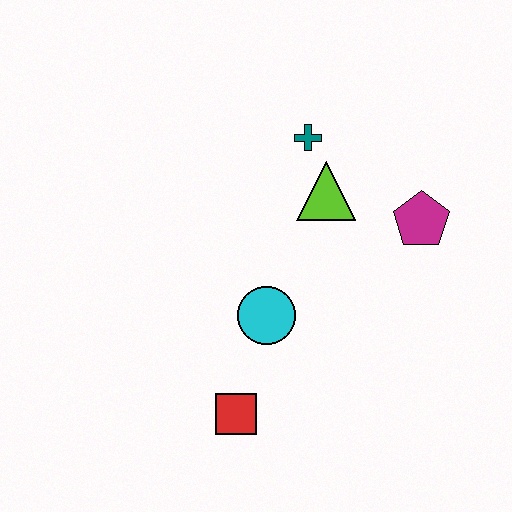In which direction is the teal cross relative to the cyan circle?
The teal cross is above the cyan circle.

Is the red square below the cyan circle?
Yes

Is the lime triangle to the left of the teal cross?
No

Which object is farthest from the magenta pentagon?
The red square is farthest from the magenta pentagon.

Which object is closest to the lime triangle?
The teal cross is closest to the lime triangle.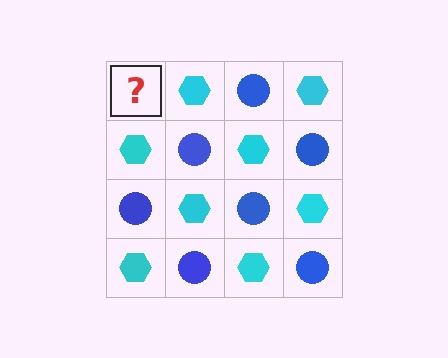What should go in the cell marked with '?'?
The missing cell should contain a blue circle.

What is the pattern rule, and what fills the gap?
The rule is that it alternates blue circle and cyan hexagon in a checkerboard pattern. The gap should be filled with a blue circle.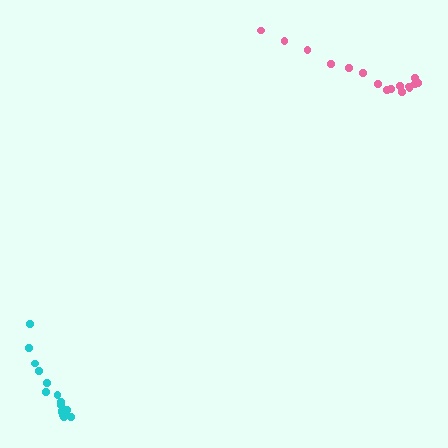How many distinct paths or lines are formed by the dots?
There are 2 distinct paths.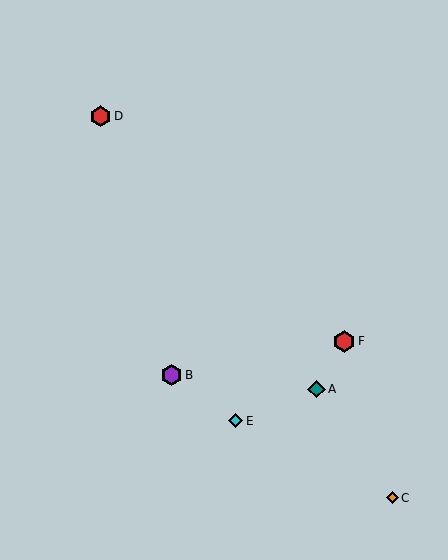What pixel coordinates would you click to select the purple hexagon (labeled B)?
Click at (172, 375) to select the purple hexagon B.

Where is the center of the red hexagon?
The center of the red hexagon is at (344, 341).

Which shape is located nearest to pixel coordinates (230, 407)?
The cyan diamond (labeled E) at (236, 421) is nearest to that location.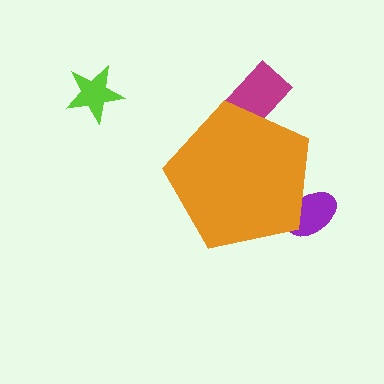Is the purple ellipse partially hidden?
Yes, the purple ellipse is partially hidden behind the orange pentagon.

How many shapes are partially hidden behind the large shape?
2 shapes are partially hidden.